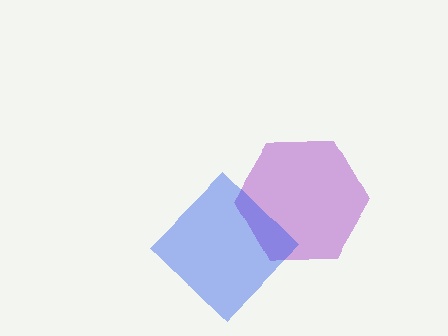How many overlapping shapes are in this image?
There are 2 overlapping shapes in the image.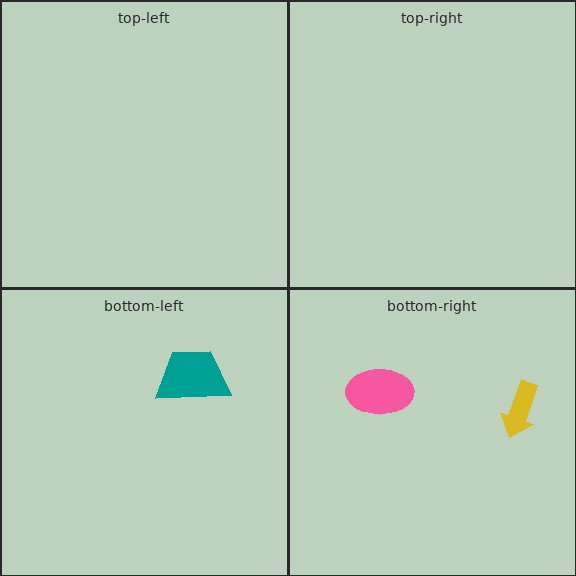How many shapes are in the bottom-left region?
1.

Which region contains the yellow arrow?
The bottom-right region.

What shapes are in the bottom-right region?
The pink ellipse, the yellow arrow.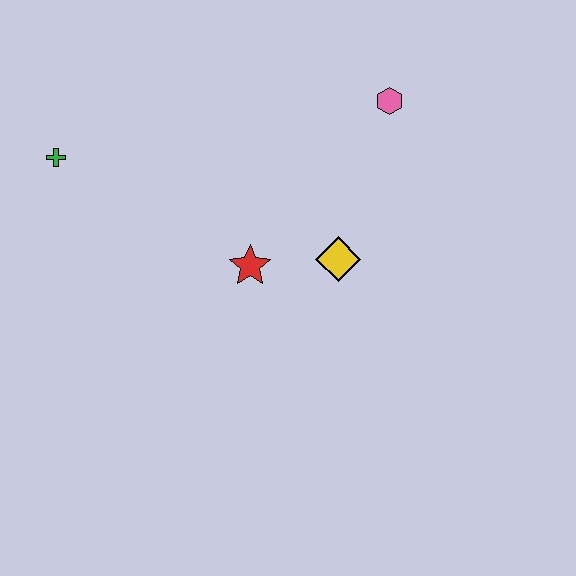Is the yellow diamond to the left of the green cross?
No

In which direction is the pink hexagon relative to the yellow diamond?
The pink hexagon is above the yellow diamond.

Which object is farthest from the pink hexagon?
The green cross is farthest from the pink hexagon.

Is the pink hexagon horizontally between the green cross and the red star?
No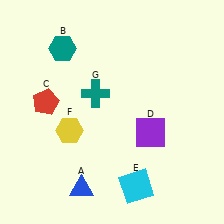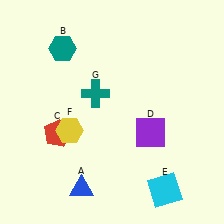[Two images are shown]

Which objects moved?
The objects that moved are: the red pentagon (C), the cyan square (E).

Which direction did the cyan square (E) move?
The cyan square (E) moved right.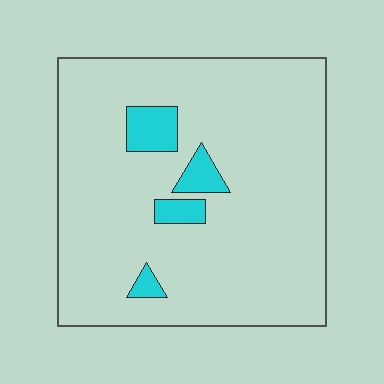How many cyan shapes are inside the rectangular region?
4.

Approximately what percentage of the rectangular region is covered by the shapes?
Approximately 10%.